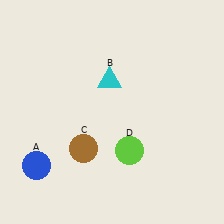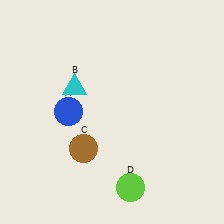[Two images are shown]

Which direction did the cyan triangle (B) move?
The cyan triangle (B) moved left.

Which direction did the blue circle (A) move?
The blue circle (A) moved up.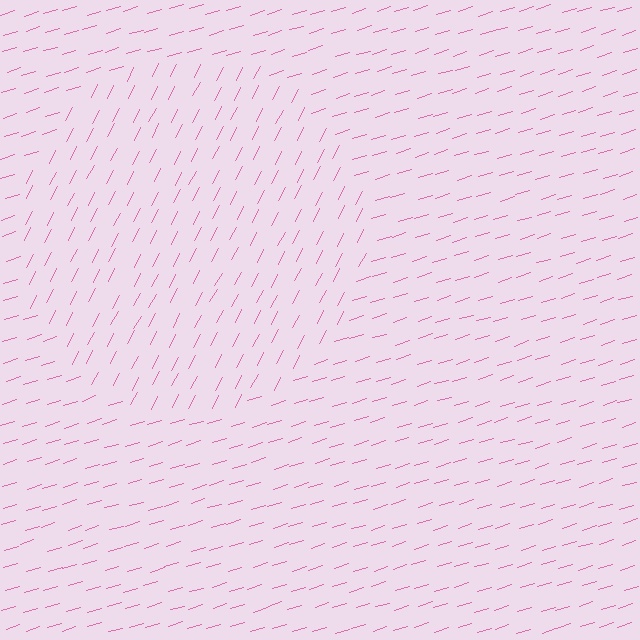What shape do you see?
I see a circle.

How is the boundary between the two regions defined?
The boundary is defined purely by a change in line orientation (approximately 45 degrees difference). All lines are the same color and thickness.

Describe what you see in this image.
The image is filled with small pink line segments. A circle region in the image has lines oriented differently from the surrounding lines, creating a visible texture boundary.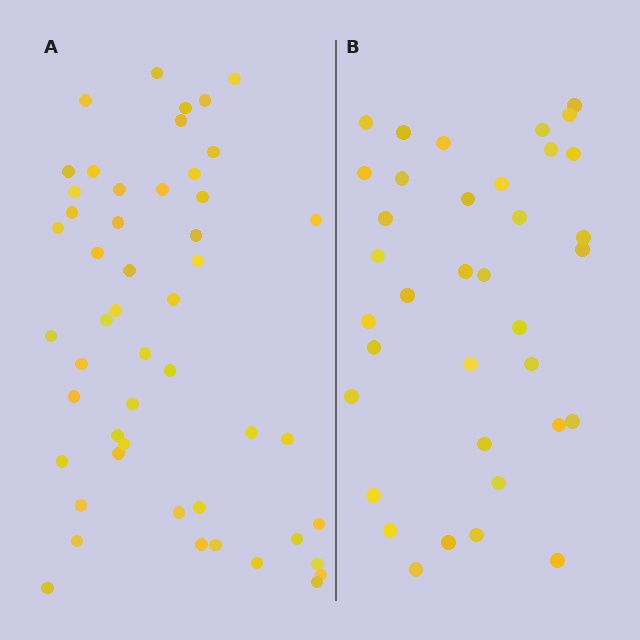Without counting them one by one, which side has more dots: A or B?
Region A (the left region) has more dots.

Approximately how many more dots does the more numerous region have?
Region A has approximately 15 more dots than region B.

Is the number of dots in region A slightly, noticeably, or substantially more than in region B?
Region A has noticeably more, but not dramatically so. The ratio is roughly 1.4 to 1.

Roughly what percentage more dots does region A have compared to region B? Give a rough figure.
About 40% more.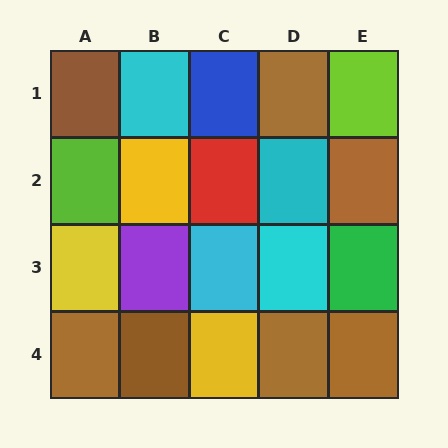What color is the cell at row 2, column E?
Brown.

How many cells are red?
1 cell is red.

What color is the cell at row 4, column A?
Brown.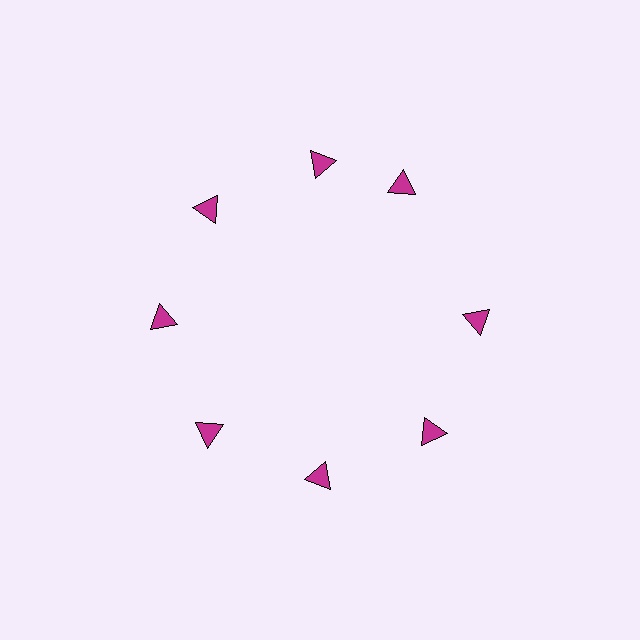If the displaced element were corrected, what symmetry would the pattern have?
It would have 8-fold rotational symmetry — the pattern would map onto itself every 45 degrees.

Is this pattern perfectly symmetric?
No. The 8 magenta triangles are arranged in a ring, but one element near the 2 o'clock position is rotated out of alignment along the ring, breaking the 8-fold rotational symmetry.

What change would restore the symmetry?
The symmetry would be restored by rotating it back into even spacing with its neighbors so that all 8 triangles sit at equal angles and equal distance from the center.